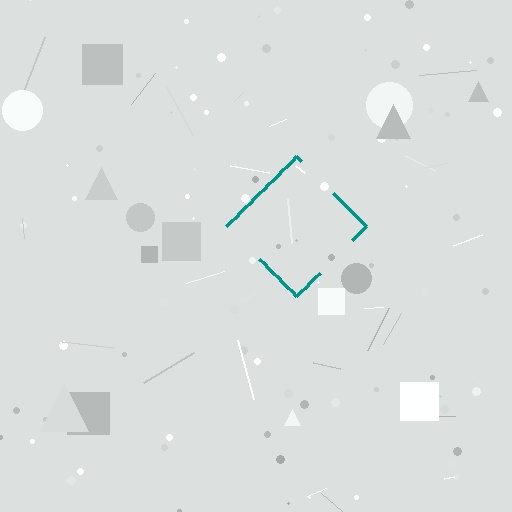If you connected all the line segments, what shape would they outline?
They would outline a diamond.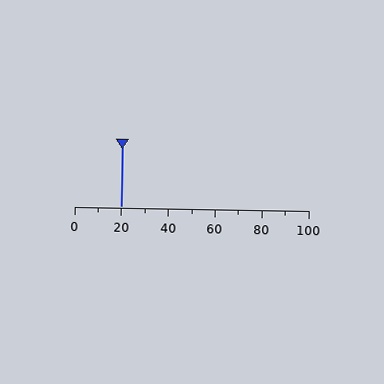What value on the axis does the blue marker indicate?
The marker indicates approximately 20.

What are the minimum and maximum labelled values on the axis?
The axis runs from 0 to 100.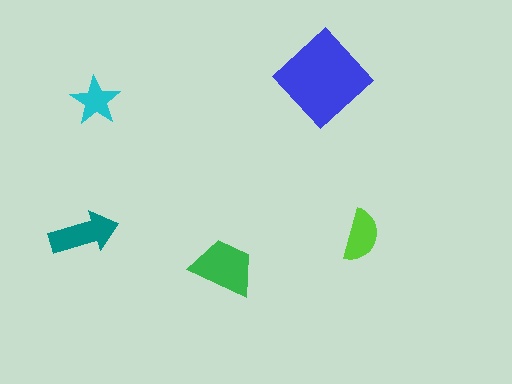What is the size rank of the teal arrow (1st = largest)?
3rd.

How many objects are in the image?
There are 5 objects in the image.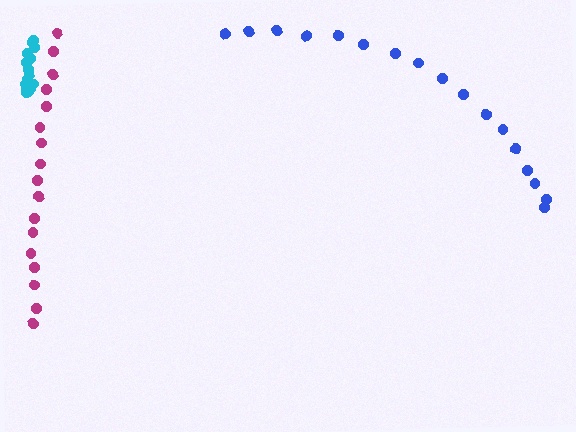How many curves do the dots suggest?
There are 3 distinct paths.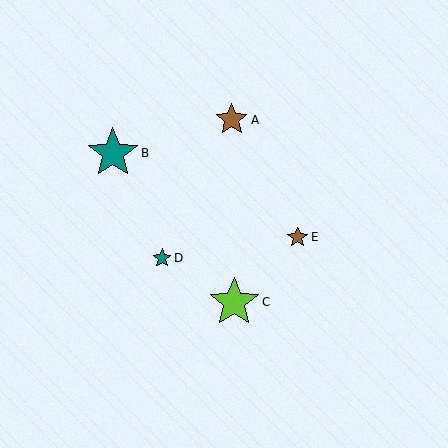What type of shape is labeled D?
Shape D is a teal star.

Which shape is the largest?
The teal star (labeled B) is the largest.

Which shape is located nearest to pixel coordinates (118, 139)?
The teal star (labeled B) at (113, 153) is nearest to that location.